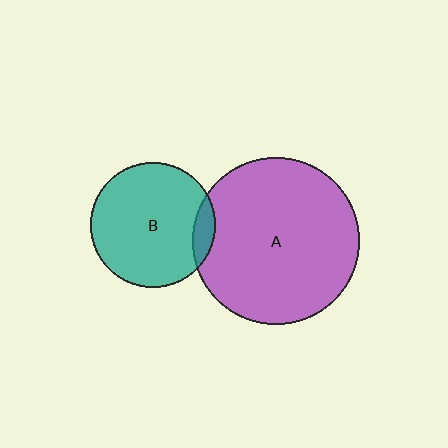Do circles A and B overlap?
Yes.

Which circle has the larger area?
Circle A (purple).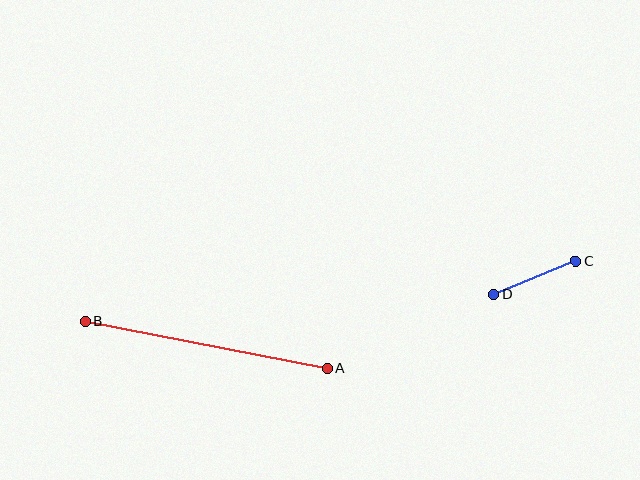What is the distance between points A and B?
The distance is approximately 246 pixels.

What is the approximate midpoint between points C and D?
The midpoint is at approximately (535, 278) pixels.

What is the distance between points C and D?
The distance is approximately 89 pixels.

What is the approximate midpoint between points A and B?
The midpoint is at approximately (206, 345) pixels.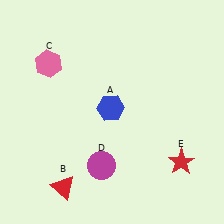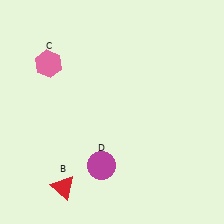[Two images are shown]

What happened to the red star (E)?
The red star (E) was removed in Image 2. It was in the bottom-right area of Image 1.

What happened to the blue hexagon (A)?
The blue hexagon (A) was removed in Image 2. It was in the top-left area of Image 1.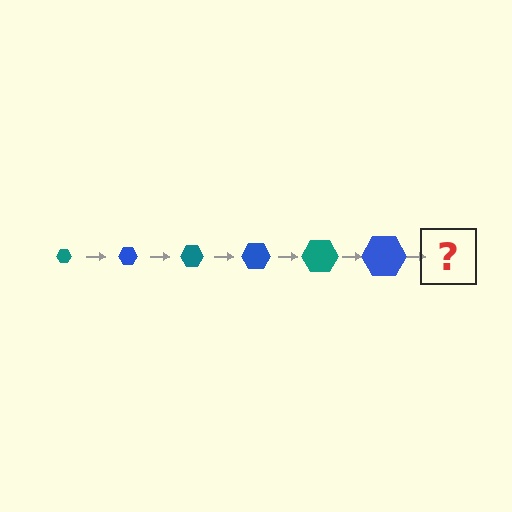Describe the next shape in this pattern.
It should be a teal hexagon, larger than the previous one.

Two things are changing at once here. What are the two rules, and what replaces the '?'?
The two rules are that the hexagon grows larger each step and the color cycles through teal and blue. The '?' should be a teal hexagon, larger than the previous one.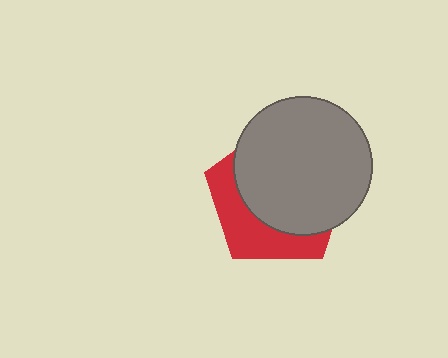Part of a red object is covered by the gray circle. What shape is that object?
It is a pentagon.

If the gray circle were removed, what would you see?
You would see the complete red pentagon.